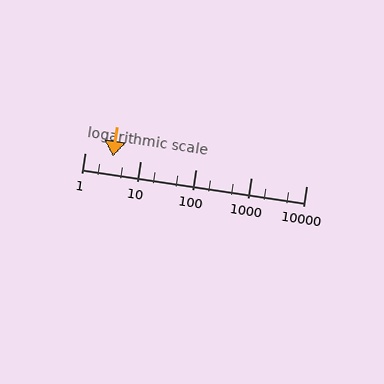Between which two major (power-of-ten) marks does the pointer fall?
The pointer is between 1 and 10.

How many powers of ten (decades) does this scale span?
The scale spans 4 decades, from 1 to 10000.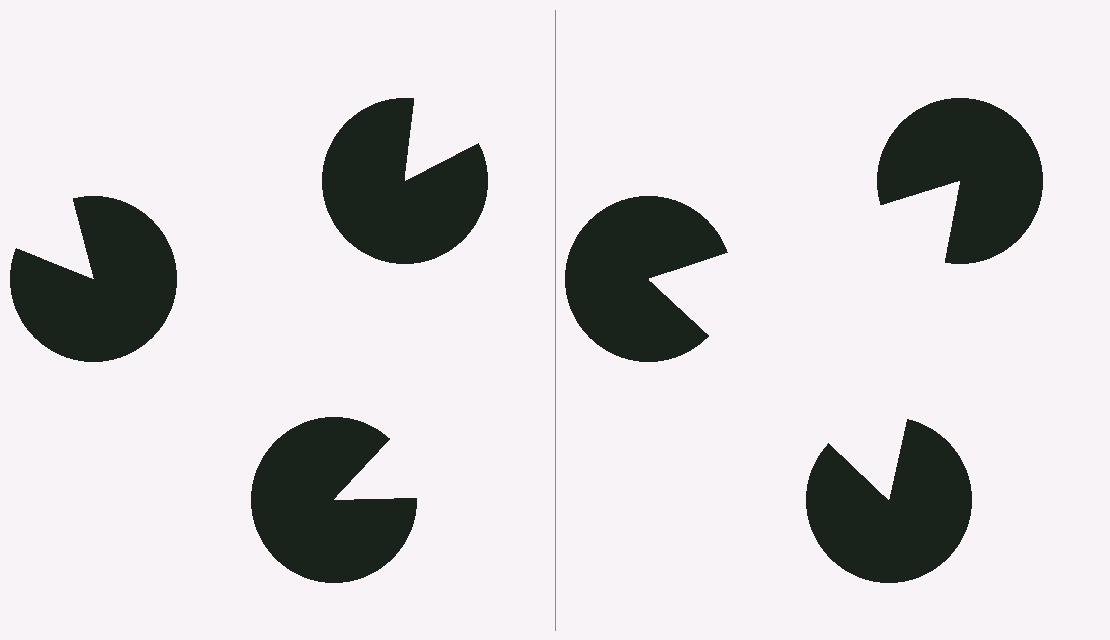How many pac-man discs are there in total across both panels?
6 — 3 on each side.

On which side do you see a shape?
An illusory triangle appears on the right side. On the left side the wedge cuts are rotated, so no coherent shape forms.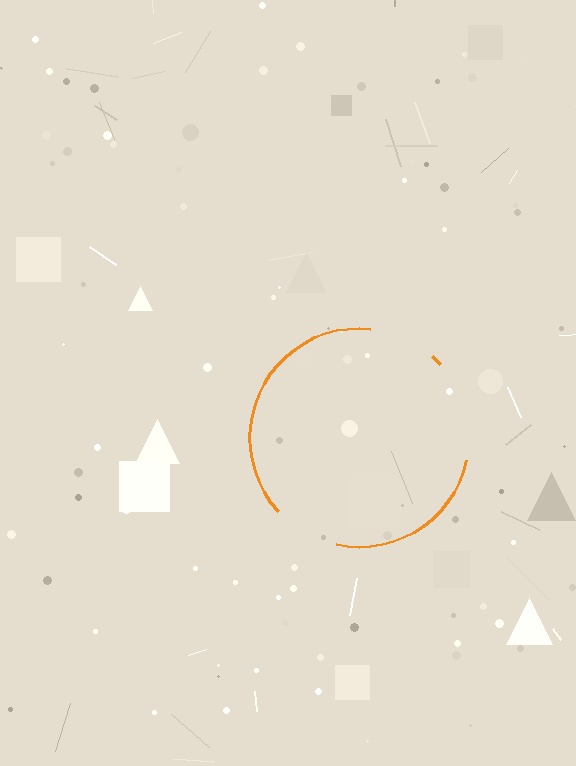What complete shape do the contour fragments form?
The contour fragments form a circle.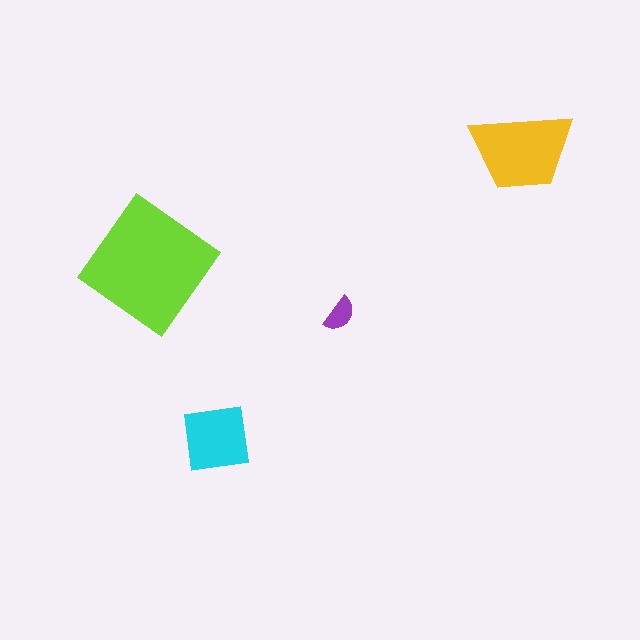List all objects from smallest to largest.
The purple semicircle, the cyan square, the yellow trapezoid, the lime diamond.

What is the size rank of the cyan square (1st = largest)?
3rd.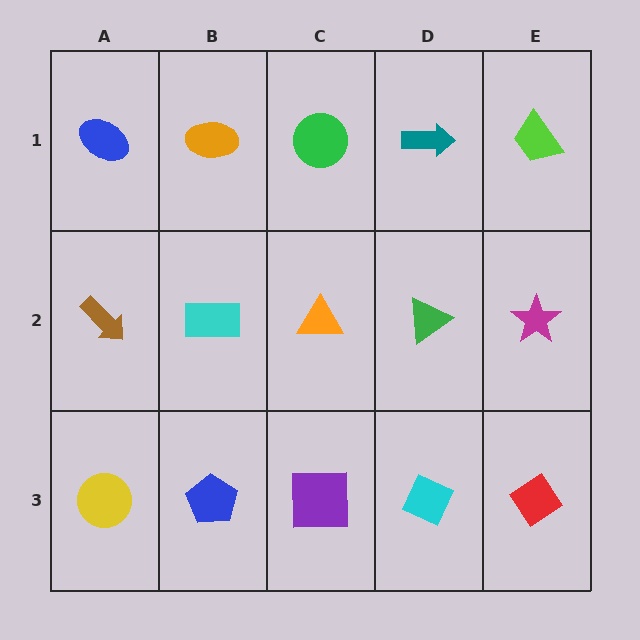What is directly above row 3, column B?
A cyan rectangle.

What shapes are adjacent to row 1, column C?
An orange triangle (row 2, column C), an orange ellipse (row 1, column B), a teal arrow (row 1, column D).